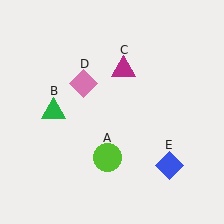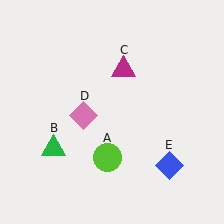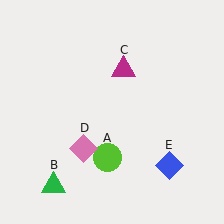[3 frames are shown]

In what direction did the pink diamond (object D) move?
The pink diamond (object D) moved down.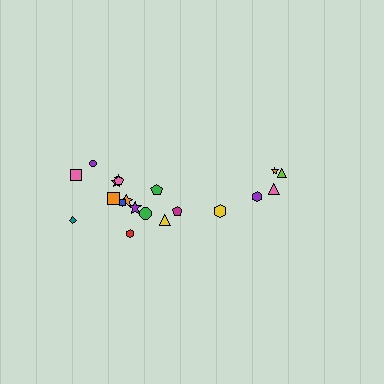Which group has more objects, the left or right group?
The left group.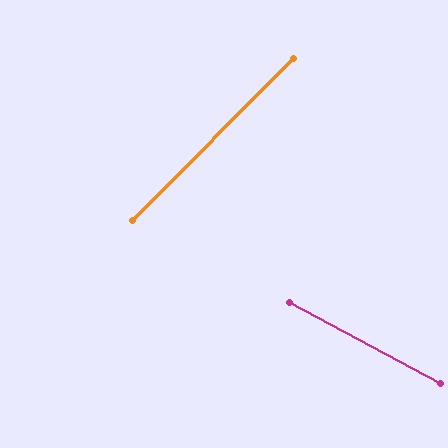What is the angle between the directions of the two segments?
Approximately 74 degrees.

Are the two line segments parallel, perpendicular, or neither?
Neither parallel nor perpendicular — they differ by about 74°.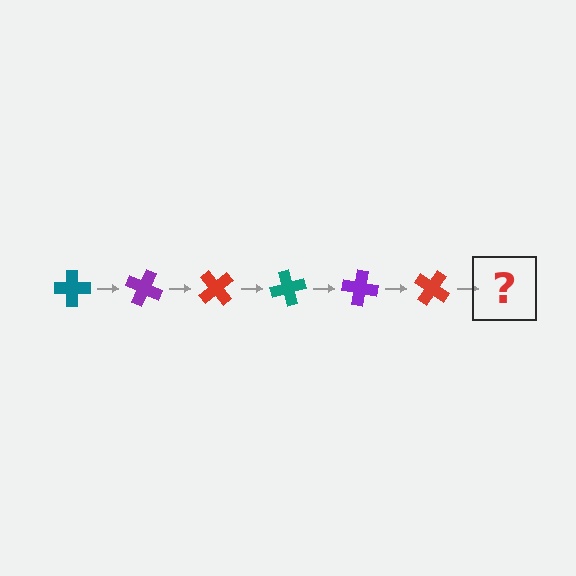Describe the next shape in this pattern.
It should be a teal cross, rotated 150 degrees from the start.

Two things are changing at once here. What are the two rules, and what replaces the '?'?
The two rules are that it rotates 25 degrees each step and the color cycles through teal, purple, and red. The '?' should be a teal cross, rotated 150 degrees from the start.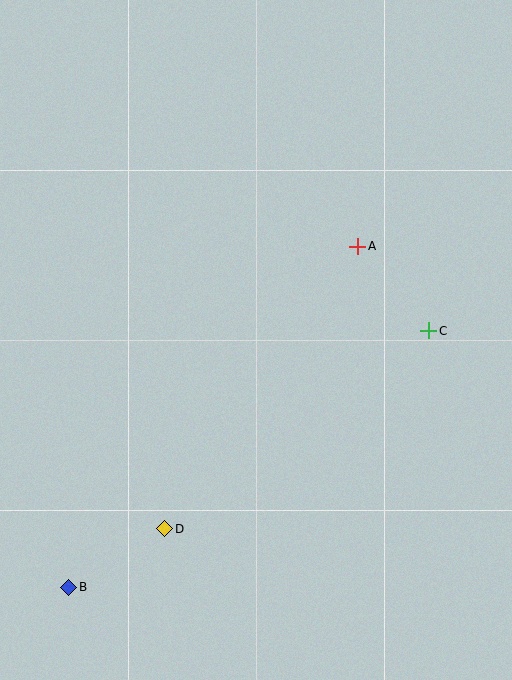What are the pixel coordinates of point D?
Point D is at (165, 529).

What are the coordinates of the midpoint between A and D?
The midpoint between A and D is at (261, 387).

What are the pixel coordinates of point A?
Point A is at (358, 246).